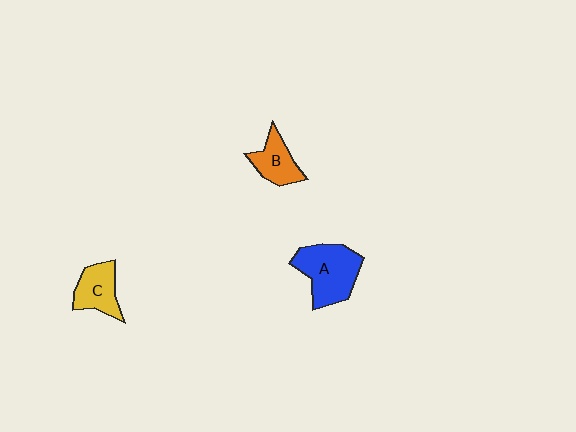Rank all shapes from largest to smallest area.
From largest to smallest: A (blue), C (yellow), B (orange).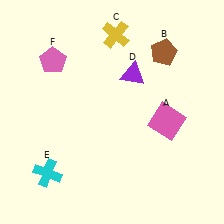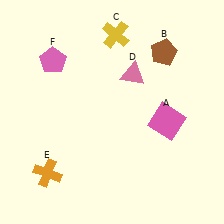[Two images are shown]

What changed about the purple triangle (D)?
In Image 1, D is purple. In Image 2, it changed to pink.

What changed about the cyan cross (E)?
In Image 1, E is cyan. In Image 2, it changed to orange.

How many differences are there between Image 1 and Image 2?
There are 2 differences between the two images.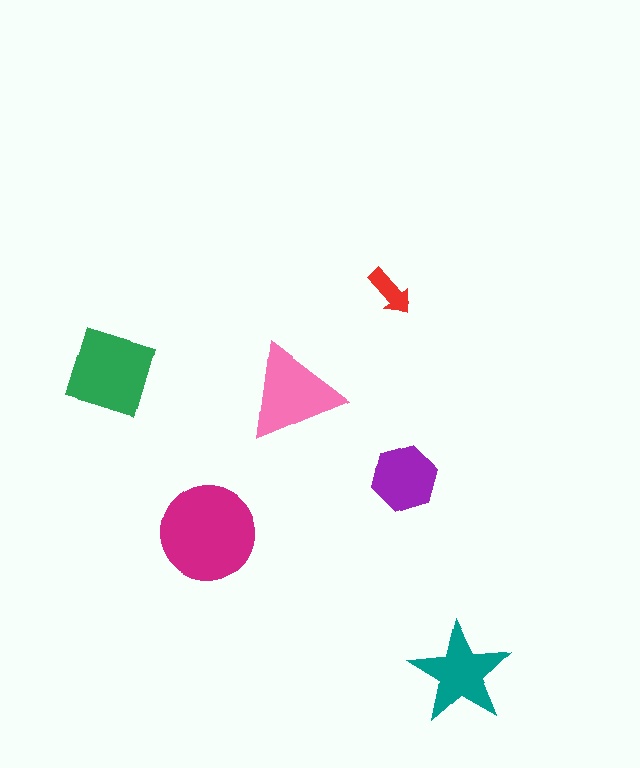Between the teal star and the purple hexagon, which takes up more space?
The teal star.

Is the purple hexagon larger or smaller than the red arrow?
Larger.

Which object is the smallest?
The red arrow.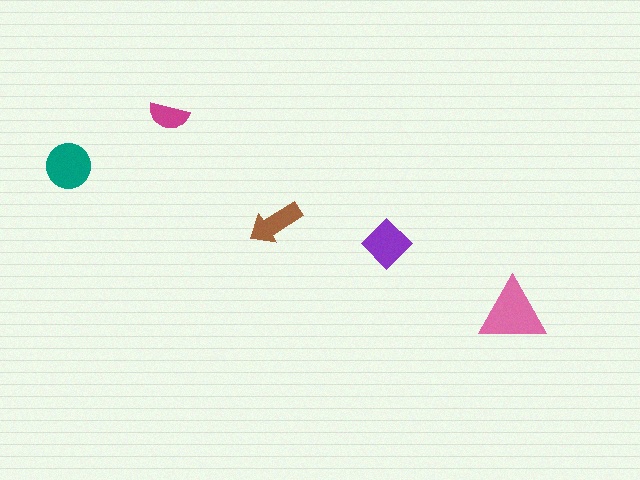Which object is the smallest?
The magenta semicircle.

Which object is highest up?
The magenta semicircle is topmost.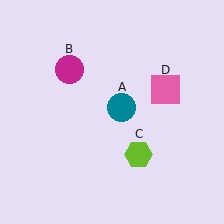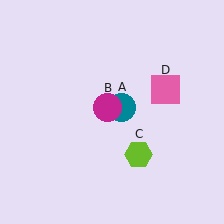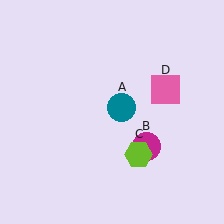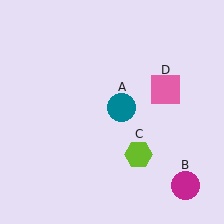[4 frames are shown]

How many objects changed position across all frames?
1 object changed position: magenta circle (object B).